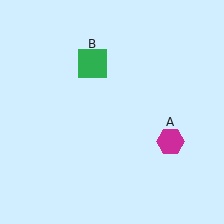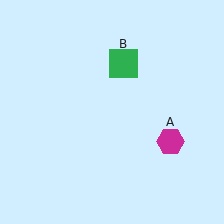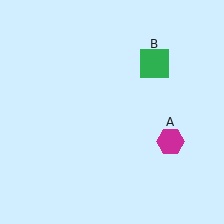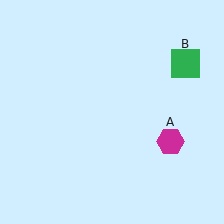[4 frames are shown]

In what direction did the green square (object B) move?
The green square (object B) moved right.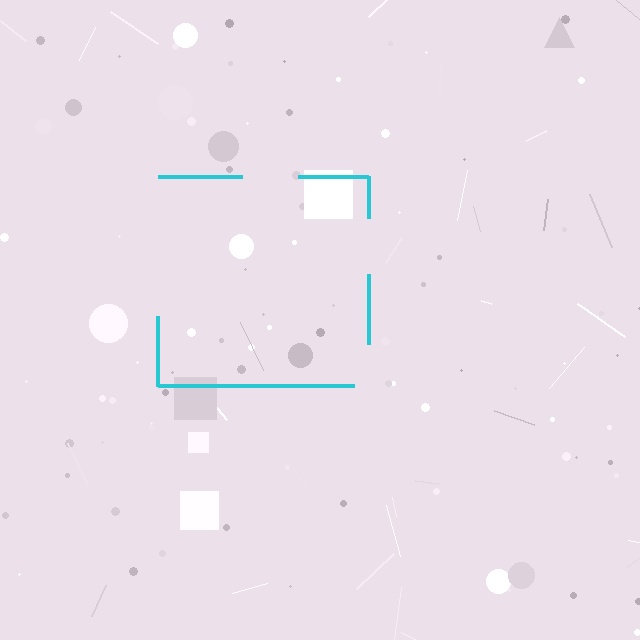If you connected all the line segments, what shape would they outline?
They would outline a square.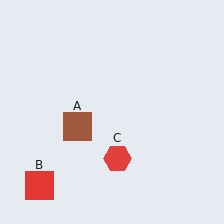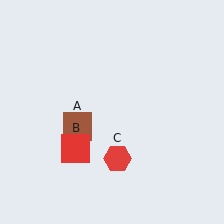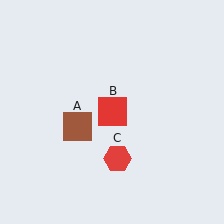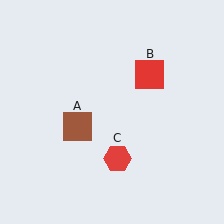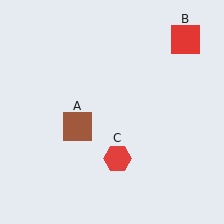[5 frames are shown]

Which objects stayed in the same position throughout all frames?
Brown square (object A) and red hexagon (object C) remained stationary.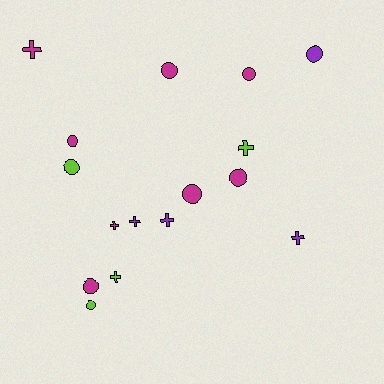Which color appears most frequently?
Magenta, with 8 objects.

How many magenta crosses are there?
There are 2 magenta crosses.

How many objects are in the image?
There are 16 objects.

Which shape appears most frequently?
Circle, with 9 objects.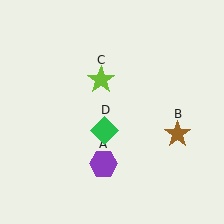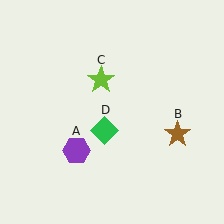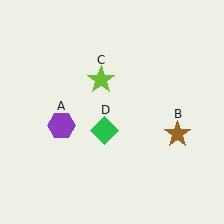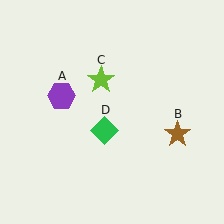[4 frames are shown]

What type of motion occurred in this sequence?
The purple hexagon (object A) rotated clockwise around the center of the scene.